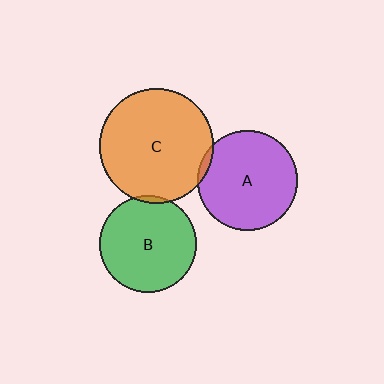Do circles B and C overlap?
Yes.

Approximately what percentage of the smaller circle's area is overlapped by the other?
Approximately 5%.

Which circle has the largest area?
Circle C (orange).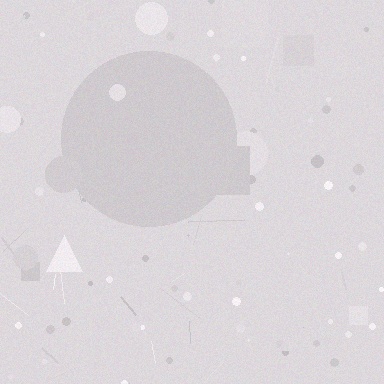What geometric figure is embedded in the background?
A circle is embedded in the background.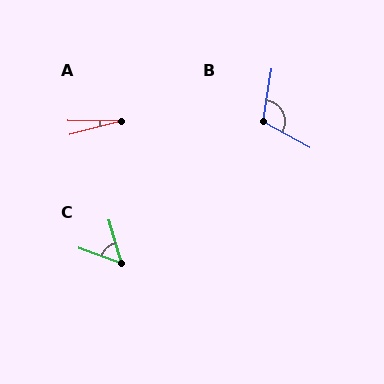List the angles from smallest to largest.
A (15°), C (53°), B (109°).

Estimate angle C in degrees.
Approximately 53 degrees.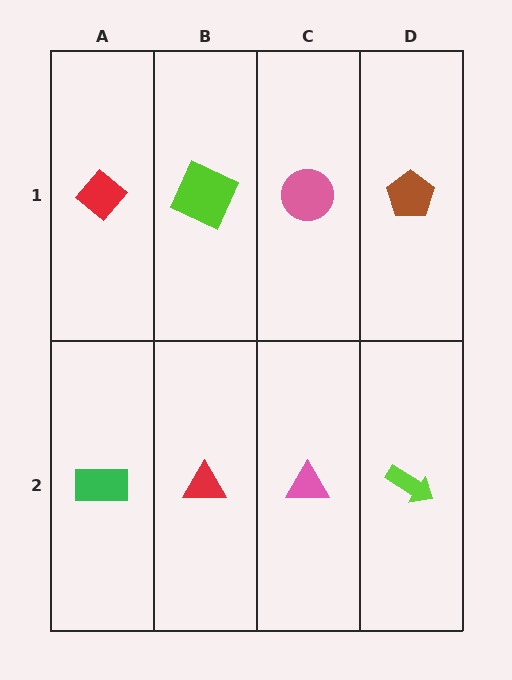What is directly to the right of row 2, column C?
A lime arrow.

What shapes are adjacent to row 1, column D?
A lime arrow (row 2, column D), a pink circle (row 1, column C).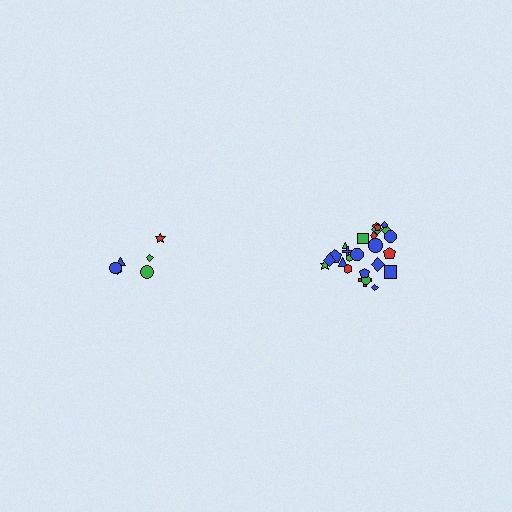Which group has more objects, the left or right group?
The right group.